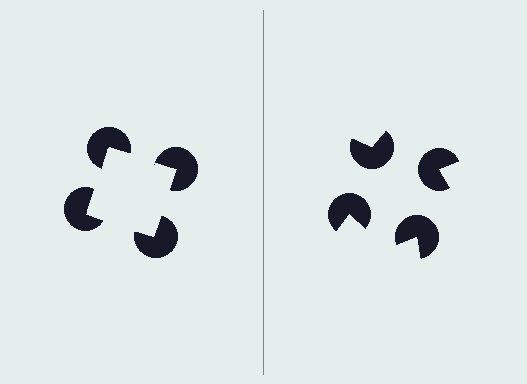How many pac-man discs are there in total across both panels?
8 — 4 on each side.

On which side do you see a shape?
An illusory square appears on the left side. On the right side the wedge cuts are rotated, so no coherent shape forms.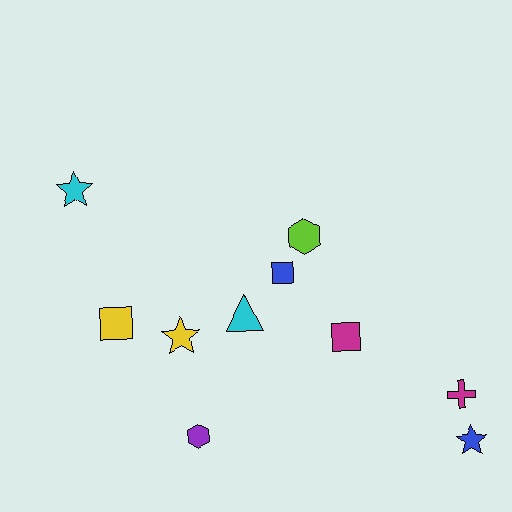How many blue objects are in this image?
There are 2 blue objects.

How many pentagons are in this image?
There are no pentagons.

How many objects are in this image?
There are 10 objects.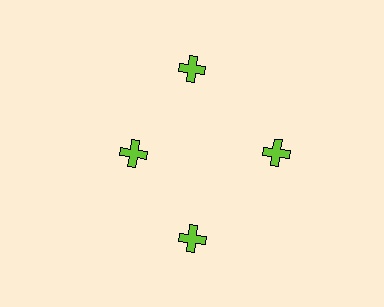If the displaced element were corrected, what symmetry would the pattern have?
It would have 4-fold rotational symmetry — the pattern would map onto itself every 90 degrees.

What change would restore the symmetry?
The symmetry would be restored by moving it outward, back onto the ring so that all 4 crosses sit at equal angles and equal distance from the center.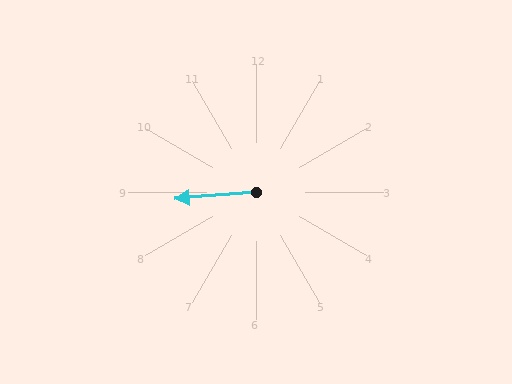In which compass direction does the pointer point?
West.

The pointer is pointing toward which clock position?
Roughly 9 o'clock.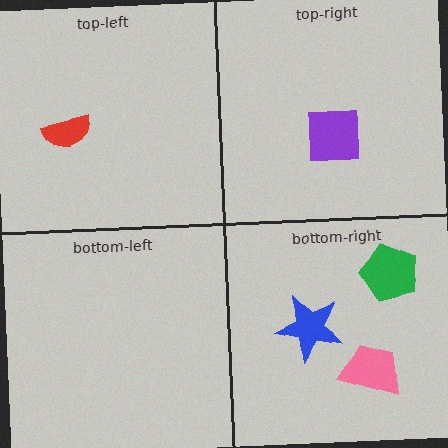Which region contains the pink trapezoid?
The bottom-right region.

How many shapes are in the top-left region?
1.